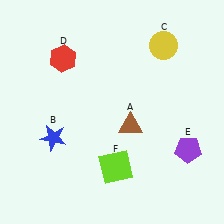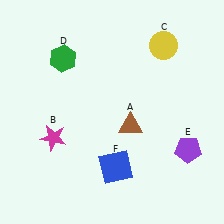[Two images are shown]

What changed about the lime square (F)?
In Image 1, F is lime. In Image 2, it changed to blue.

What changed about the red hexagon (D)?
In Image 1, D is red. In Image 2, it changed to green.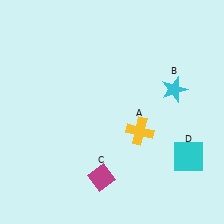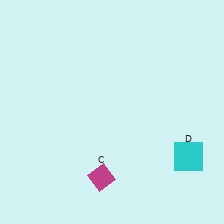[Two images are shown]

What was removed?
The yellow cross (A), the cyan star (B) were removed in Image 2.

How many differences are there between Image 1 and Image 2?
There are 2 differences between the two images.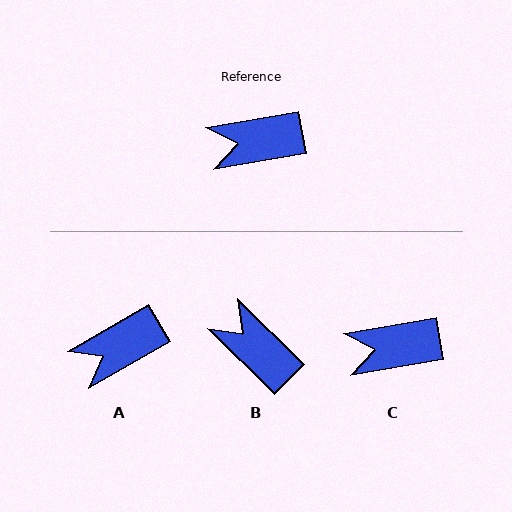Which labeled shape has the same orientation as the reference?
C.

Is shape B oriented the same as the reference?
No, it is off by about 54 degrees.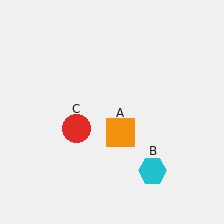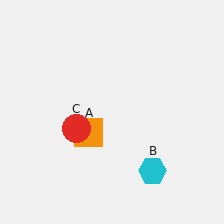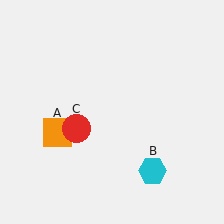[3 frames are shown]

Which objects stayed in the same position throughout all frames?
Cyan hexagon (object B) and red circle (object C) remained stationary.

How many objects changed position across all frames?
1 object changed position: orange square (object A).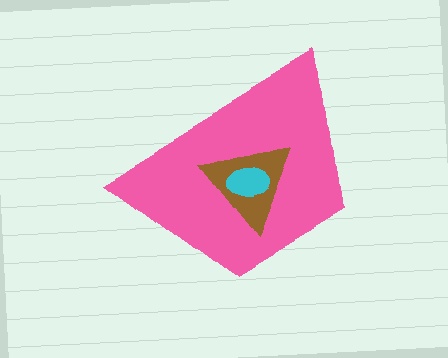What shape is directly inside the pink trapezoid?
The brown triangle.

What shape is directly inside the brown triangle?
The cyan ellipse.